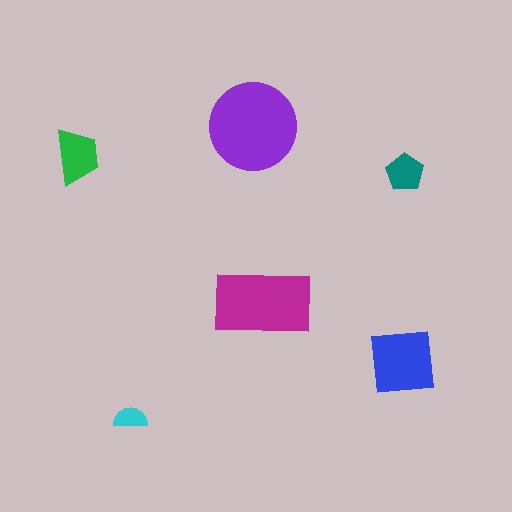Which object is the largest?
The purple circle.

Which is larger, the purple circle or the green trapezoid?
The purple circle.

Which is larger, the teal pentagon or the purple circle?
The purple circle.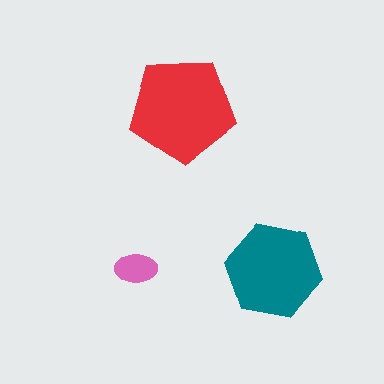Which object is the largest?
The red pentagon.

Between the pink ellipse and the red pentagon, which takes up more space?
The red pentagon.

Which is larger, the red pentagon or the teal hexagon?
The red pentagon.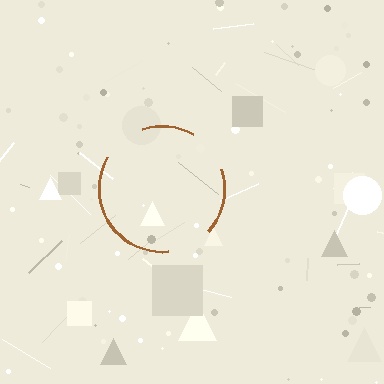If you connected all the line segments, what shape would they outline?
They would outline a circle.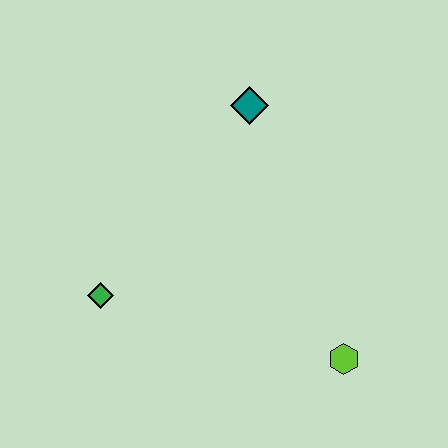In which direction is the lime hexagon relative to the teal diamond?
The lime hexagon is below the teal diamond.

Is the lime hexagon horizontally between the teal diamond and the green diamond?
No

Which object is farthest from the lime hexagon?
The teal diamond is farthest from the lime hexagon.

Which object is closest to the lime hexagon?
The green diamond is closest to the lime hexagon.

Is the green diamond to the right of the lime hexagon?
No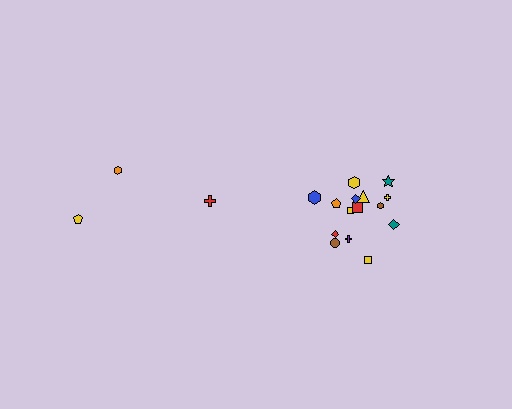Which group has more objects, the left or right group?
The right group.